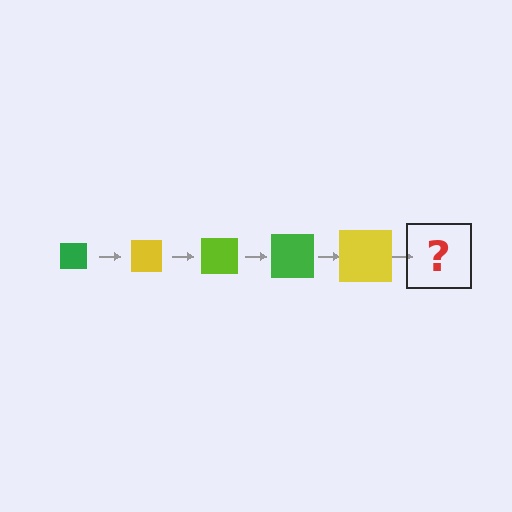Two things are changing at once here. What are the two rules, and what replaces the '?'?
The two rules are that the square grows larger each step and the color cycles through green, yellow, and lime. The '?' should be a lime square, larger than the previous one.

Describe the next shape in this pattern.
It should be a lime square, larger than the previous one.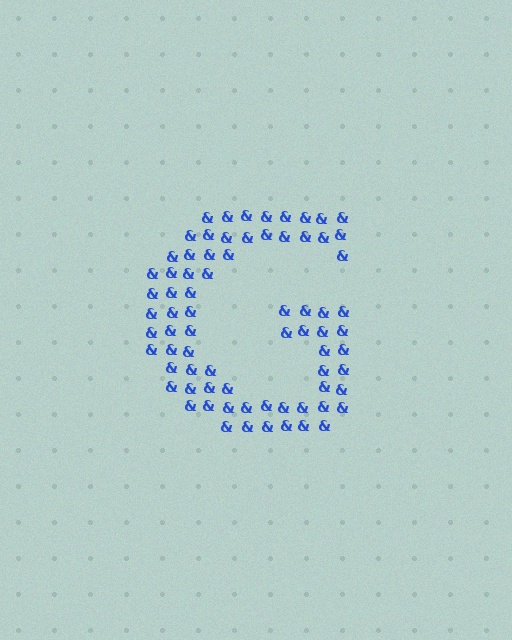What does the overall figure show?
The overall figure shows the letter G.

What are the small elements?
The small elements are ampersands.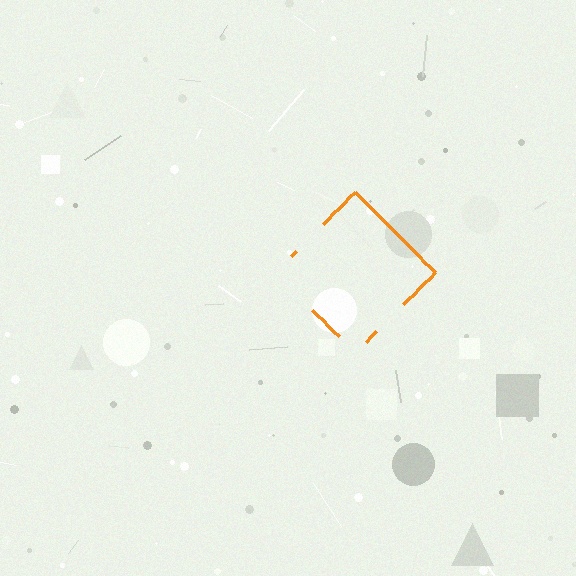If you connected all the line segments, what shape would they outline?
They would outline a diamond.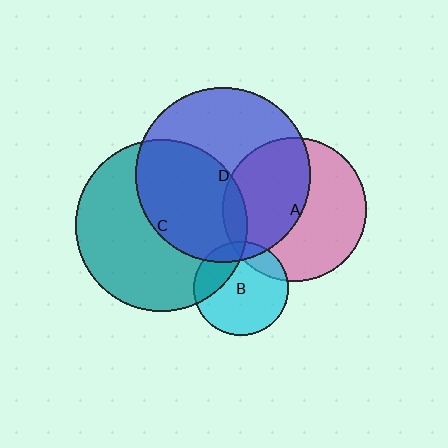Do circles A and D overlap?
Yes.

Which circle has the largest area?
Circle D (blue).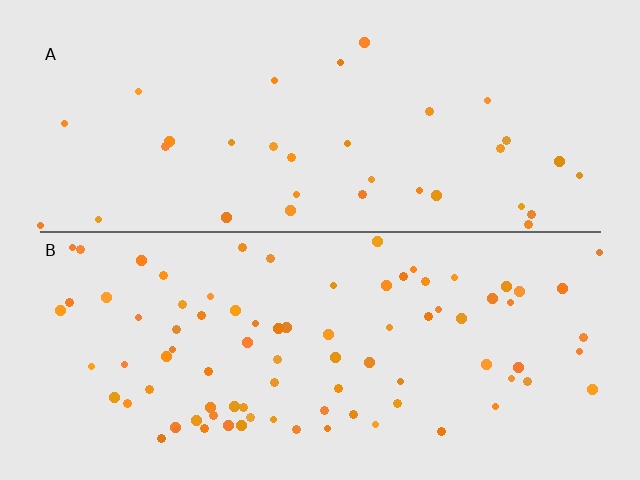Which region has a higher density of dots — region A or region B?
B (the bottom).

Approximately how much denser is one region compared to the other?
Approximately 2.5× — region B over region A.